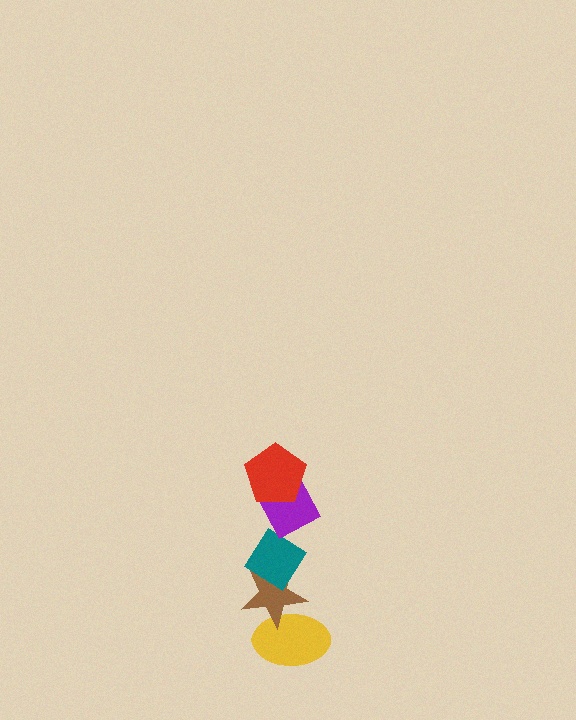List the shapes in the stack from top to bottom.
From top to bottom: the red pentagon, the purple diamond, the teal diamond, the brown star, the yellow ellipse.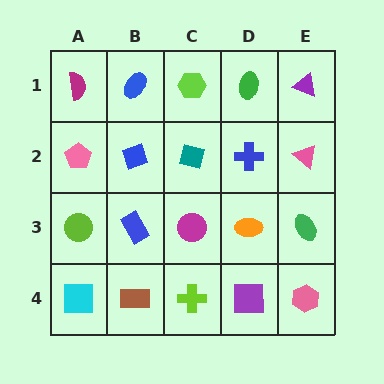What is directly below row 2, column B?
A blue rectangle.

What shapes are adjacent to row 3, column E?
A pink triangle (row 2, column E), a pink hexagon (row 4, column E), an orange ellipse (row 3, column D).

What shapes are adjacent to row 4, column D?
An orange ellipse (row 3, column D), a lime cross (row 4, column C), a pink hexagon (row 4, column E).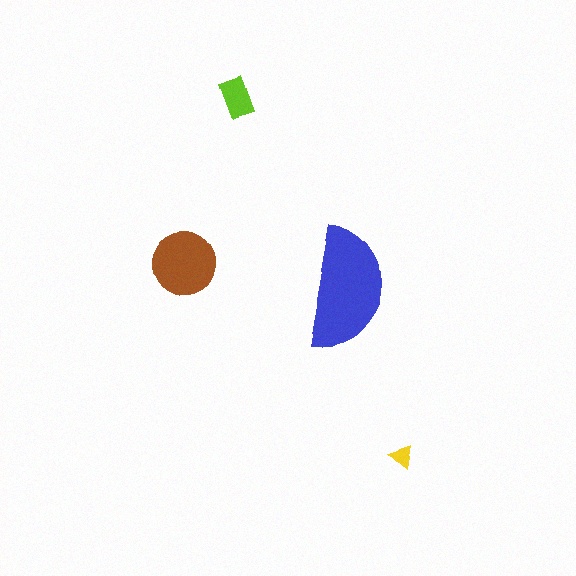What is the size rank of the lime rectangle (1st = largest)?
3rd.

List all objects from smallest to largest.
The yellow triangle, the lime rectangle, the brown circle, the blue semicircle.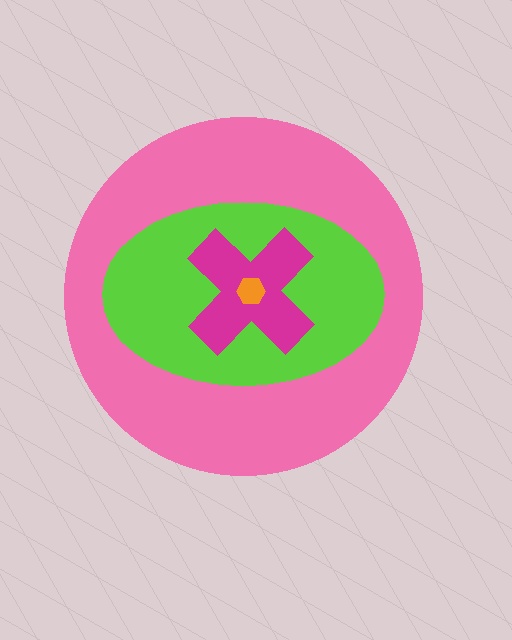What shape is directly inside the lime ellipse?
The magenta cross.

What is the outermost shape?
The pink circle.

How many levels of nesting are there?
4.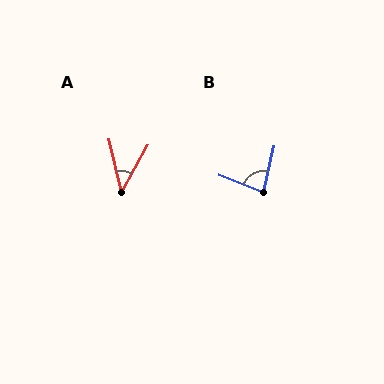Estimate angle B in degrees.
Approximately 82 degrees.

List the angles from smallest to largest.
A (42°), B (82°).